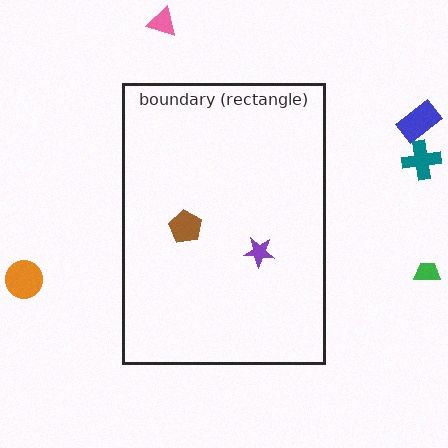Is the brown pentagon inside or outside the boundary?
Inside.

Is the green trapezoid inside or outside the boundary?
Outside.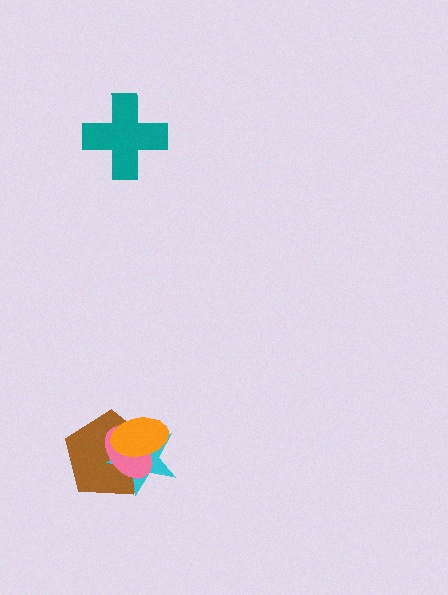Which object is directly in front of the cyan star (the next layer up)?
The pink ellipse is directly in front of the cyan star.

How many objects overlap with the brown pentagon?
3 objects overlap with the brown pentagon.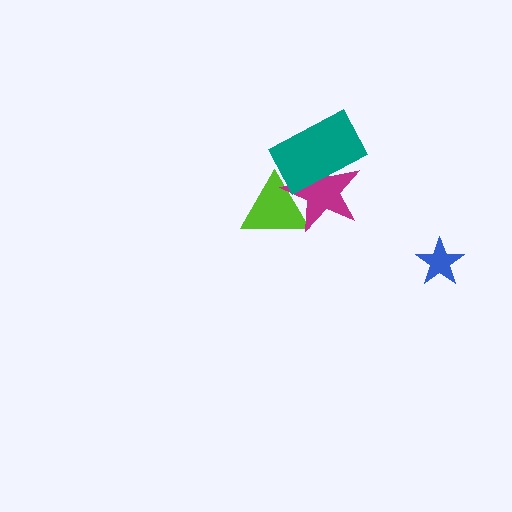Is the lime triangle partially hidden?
Yes, it is partially covered by another shape.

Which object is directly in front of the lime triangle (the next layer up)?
The magenta star is directly in front of the lime triangle.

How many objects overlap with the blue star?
0 objects overlap with the blue star.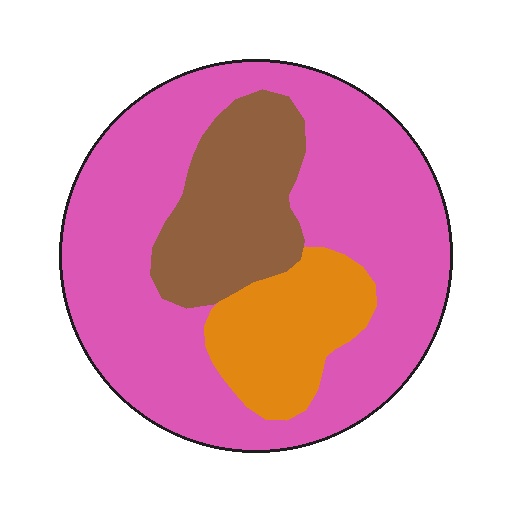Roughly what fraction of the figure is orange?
Orange covers 15% of the figure.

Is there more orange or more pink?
Pink.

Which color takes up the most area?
Pink, at roughly 65%.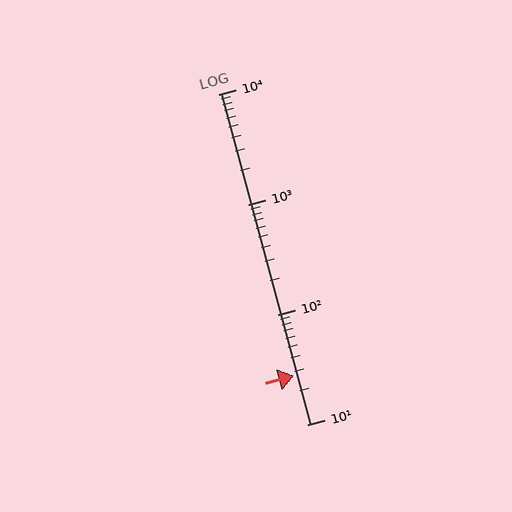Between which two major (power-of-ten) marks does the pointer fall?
The pointer is between 10 and 100.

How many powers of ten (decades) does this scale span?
The scale spans 3 decades, from 10 to 10000.